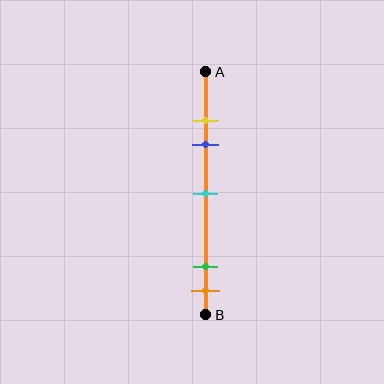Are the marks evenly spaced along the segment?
No, the marks are not evenly spaced.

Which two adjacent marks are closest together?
The yellow and blue marks are the closest adjacent pair.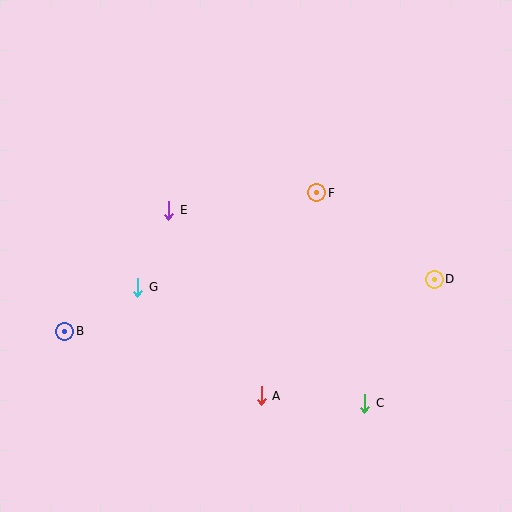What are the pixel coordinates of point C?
Point C is at (365, 403).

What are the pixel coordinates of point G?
Point G is at (138, 287).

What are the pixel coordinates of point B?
Point B is at (65, 331).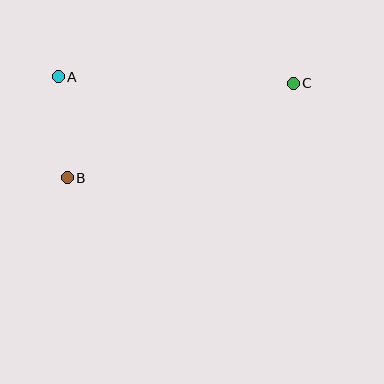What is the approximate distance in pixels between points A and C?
The distance between A and C is approximately 235 pixels.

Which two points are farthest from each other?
Points B and C are farthest from each other.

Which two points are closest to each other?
Points A and B are closest to each other.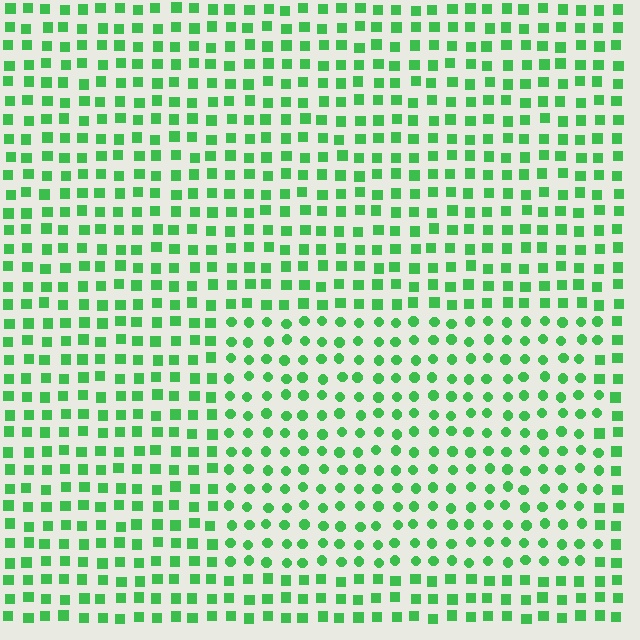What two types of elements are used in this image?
The image uses circles inside the rectangle region and squares outside it.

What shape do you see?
I see a rectangle.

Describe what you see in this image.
The image is filled with small green elements arranged in a uniform grid. A rectangle-shaped region contains circles, while the surrounding area contains squares. The boundary is defined purely by the change in element shape.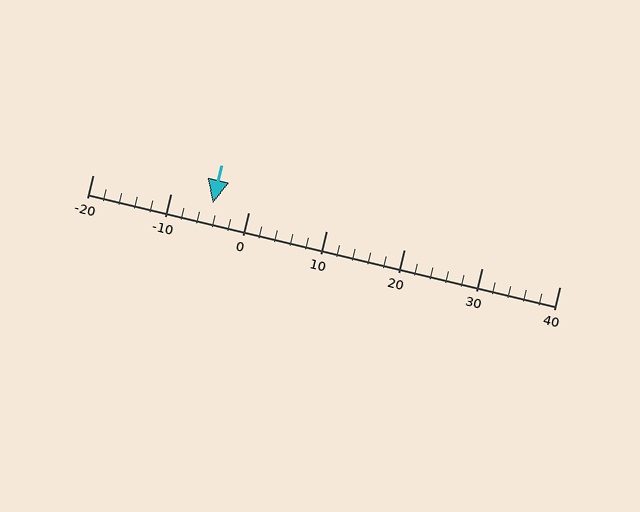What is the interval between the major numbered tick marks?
The major tick marks are spaced 10 units apart.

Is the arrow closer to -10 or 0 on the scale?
The arrow is closer to 0.